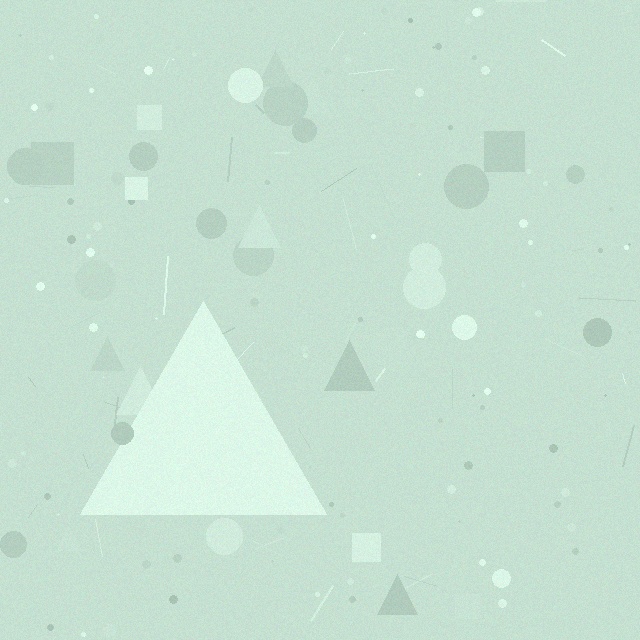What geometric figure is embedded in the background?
A triangle is embedded in the background.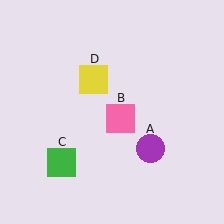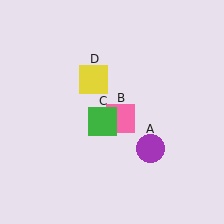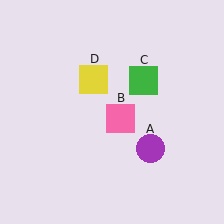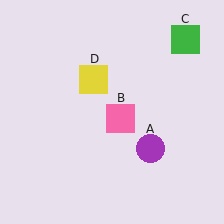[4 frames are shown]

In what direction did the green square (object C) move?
The green square (object C) moved up and to the right.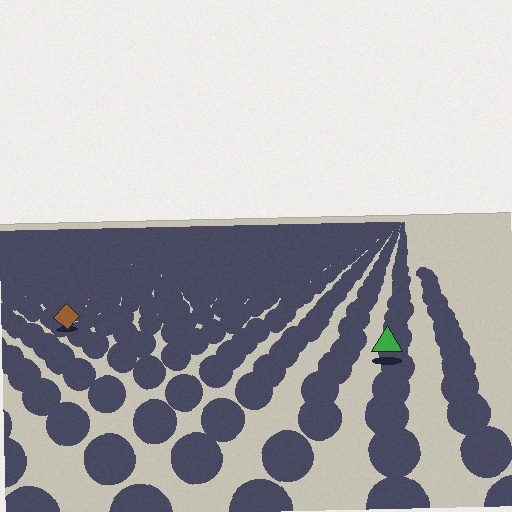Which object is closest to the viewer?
The green triangle is closest. The texture marks near it are larger and more spread out.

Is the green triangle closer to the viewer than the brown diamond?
Yes. The green triangle is closer — you can tell from the texture gradient: the ground texture is coarser near it.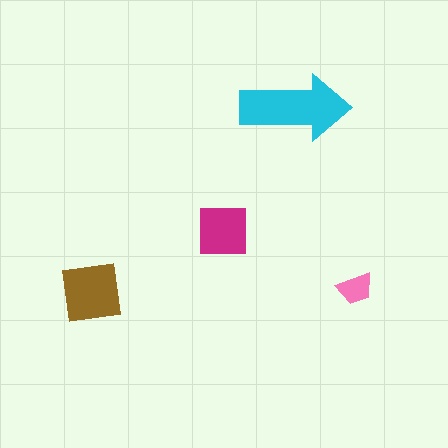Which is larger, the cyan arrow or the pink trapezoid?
The cyan arrow.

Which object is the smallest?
The pink trapezoid.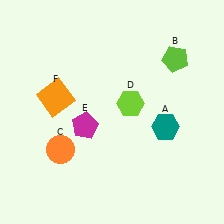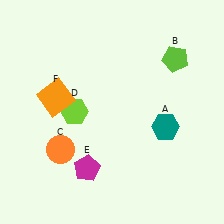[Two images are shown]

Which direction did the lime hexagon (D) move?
The lime hexagon (D) moved left.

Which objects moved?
The objects that moved are: the lime hexagon (D), the magenta pentagon (E).